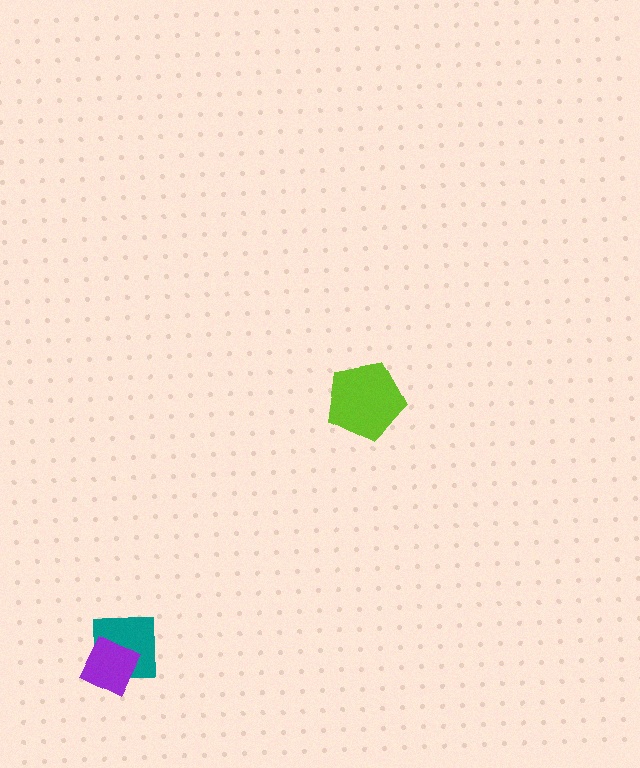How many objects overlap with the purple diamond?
1 object overlaps with the purple diamond.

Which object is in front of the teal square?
The purple diamond is in front of the teal square.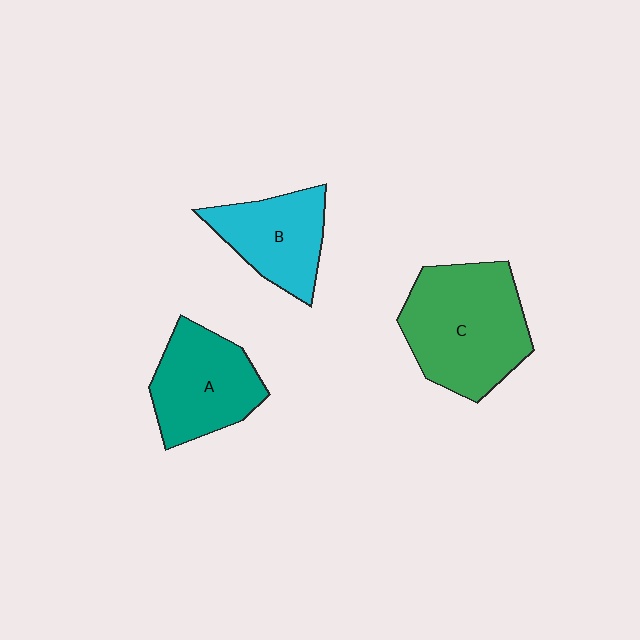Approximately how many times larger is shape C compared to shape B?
Approximately 1.6 times.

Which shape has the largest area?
Shape C (green).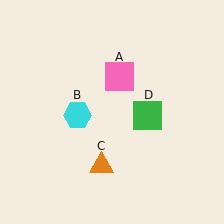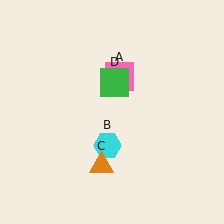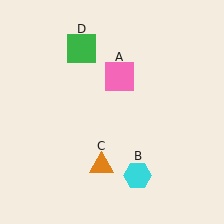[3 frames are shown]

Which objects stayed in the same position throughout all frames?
Pink square (object A) and orange triangle (object C) remained stationary.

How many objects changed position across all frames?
2 objects changed position: cyan hexagon (object B), green square (object D).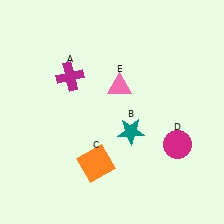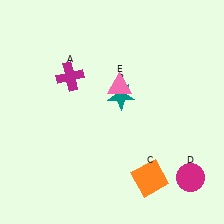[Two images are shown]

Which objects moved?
The objects that moved are: the teal star (B), the orange square (C), the magenta circle (D).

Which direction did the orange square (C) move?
The orange square (C) moved right.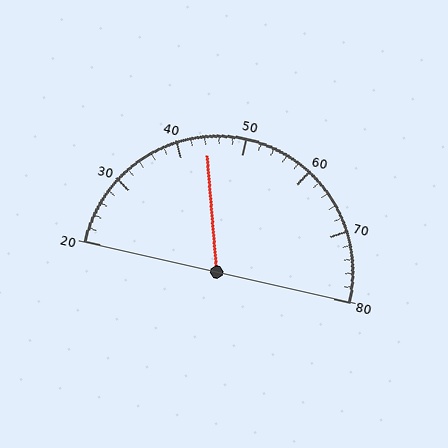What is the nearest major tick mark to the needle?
The nearest major tick mark is 40.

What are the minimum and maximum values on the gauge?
The gauge ranges from 20 to 80.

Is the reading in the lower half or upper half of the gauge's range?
The reading is in the lower half of the range (20 to 80).